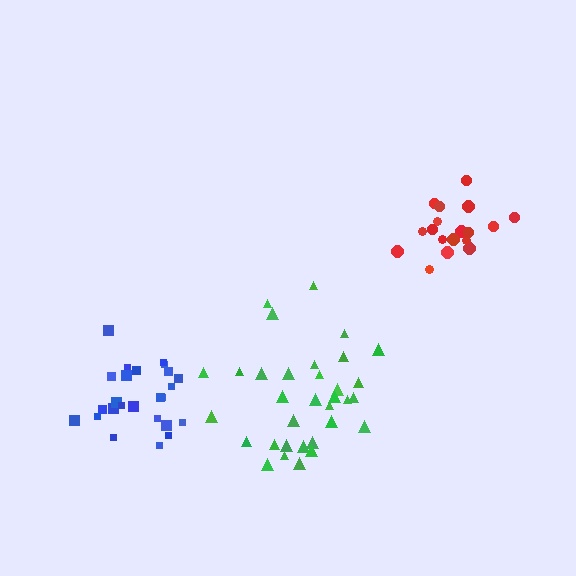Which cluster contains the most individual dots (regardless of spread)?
Green (33).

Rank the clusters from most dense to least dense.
red, blue, green.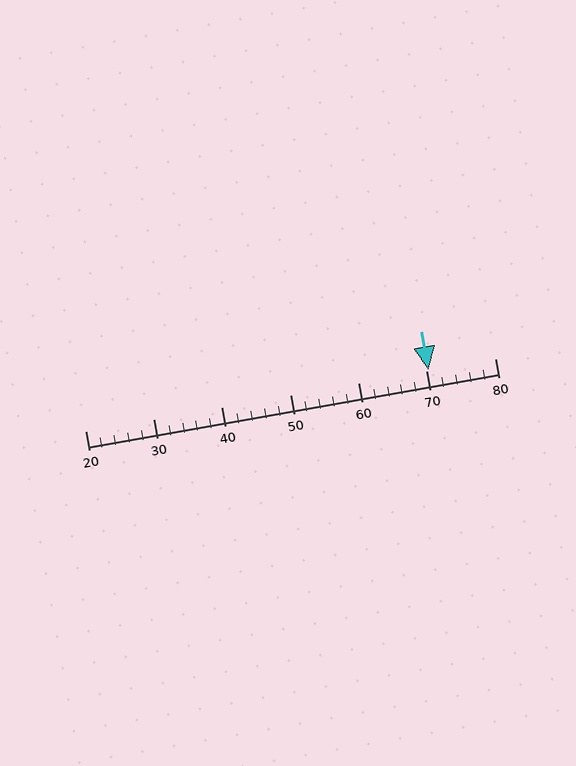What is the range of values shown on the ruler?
The ruler shows values from 20 to 80.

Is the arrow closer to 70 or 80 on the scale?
The arrow is closer to 70.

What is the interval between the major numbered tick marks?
The major tick marks are spaced 10 units apart.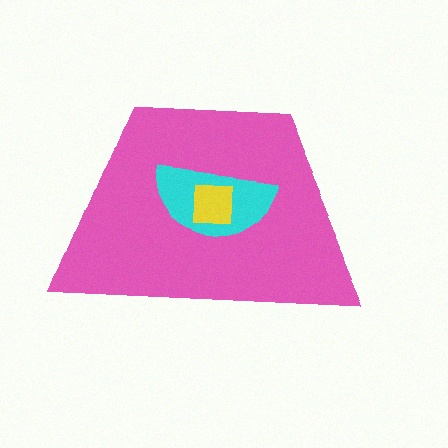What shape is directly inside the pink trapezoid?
The cyan semicircle.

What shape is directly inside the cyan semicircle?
The yellow square.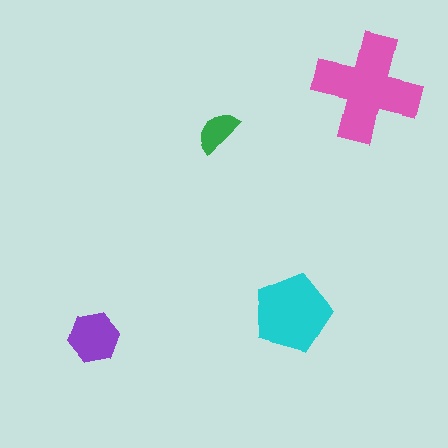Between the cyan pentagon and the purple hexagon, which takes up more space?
The cyan pentagon.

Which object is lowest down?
The purple hexagon is bottommost.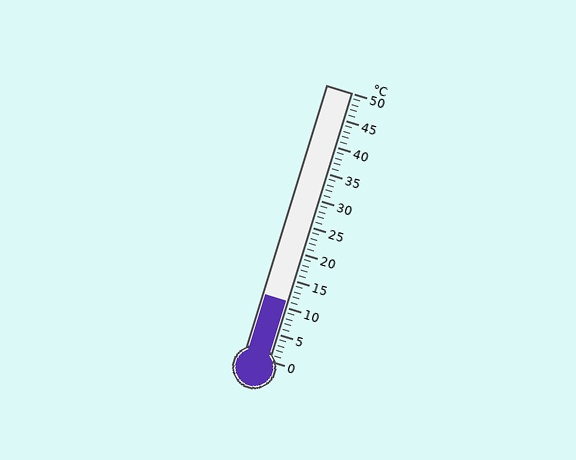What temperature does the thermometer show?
The thermometer shows approximately 11°C.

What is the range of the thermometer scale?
The thermometer scale ranges from 0°C to 50°C.